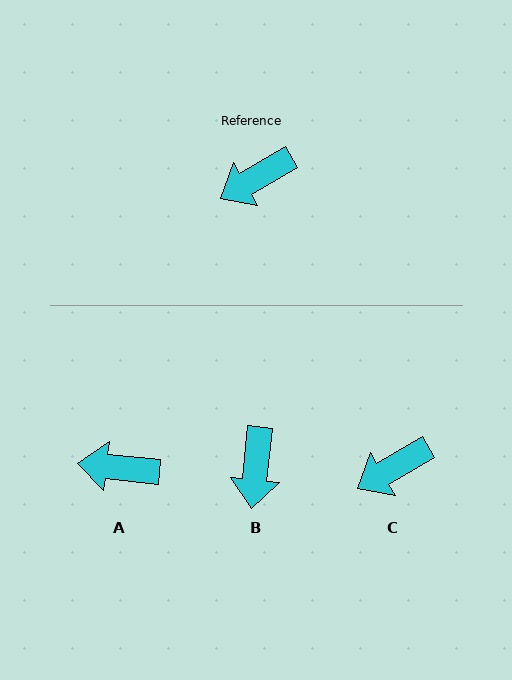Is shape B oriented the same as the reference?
No, it is off by about 54 degrees.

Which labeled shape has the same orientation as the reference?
C.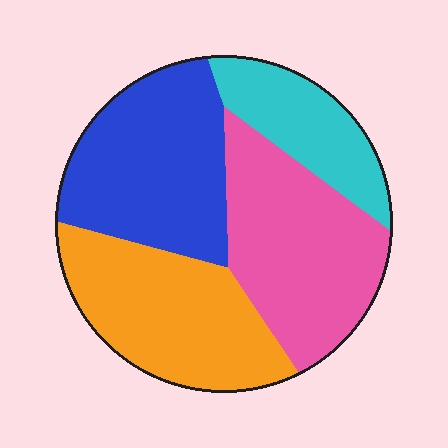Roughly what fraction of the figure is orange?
Orange takes up about one quarter (1/4) of the figure.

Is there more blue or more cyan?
Blue.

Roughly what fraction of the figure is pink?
Pink covers 29% of the figure.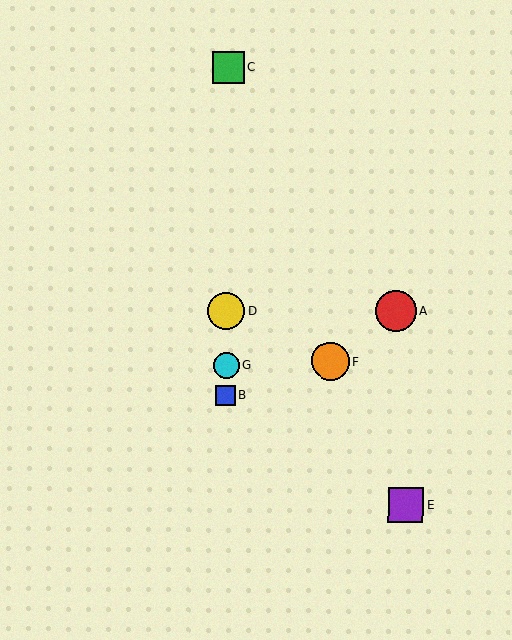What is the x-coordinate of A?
Object A is at x≈396.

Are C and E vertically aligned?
No, C is at x≈228 and E is at x≈406.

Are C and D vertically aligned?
Yes, both are at x≈228.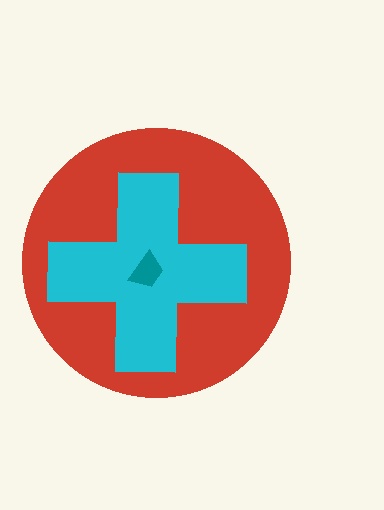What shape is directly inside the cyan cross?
The teal trapezoid.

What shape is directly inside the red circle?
The cyan cross.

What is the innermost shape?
The teal trapezoid.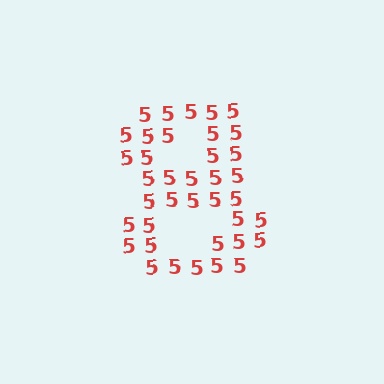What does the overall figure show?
The overall figure shows the digit 8.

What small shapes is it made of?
It is made of small digit 5's.